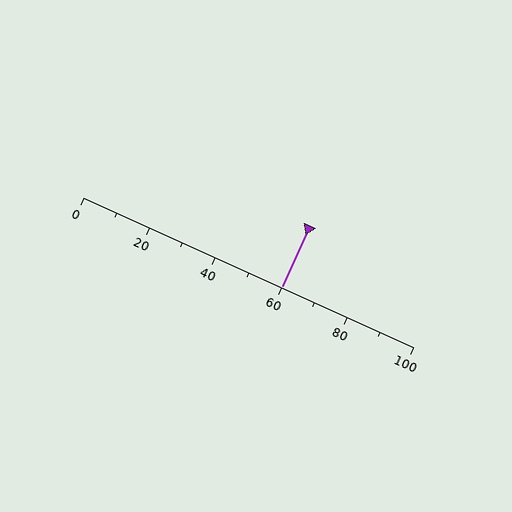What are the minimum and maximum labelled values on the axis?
The axis runs from 0 to 100.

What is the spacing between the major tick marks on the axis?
The major ticks are spaced 20 apart.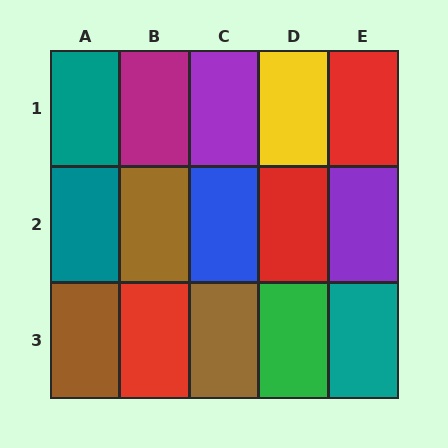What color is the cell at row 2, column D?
Red.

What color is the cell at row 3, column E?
Teal.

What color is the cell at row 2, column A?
Teal.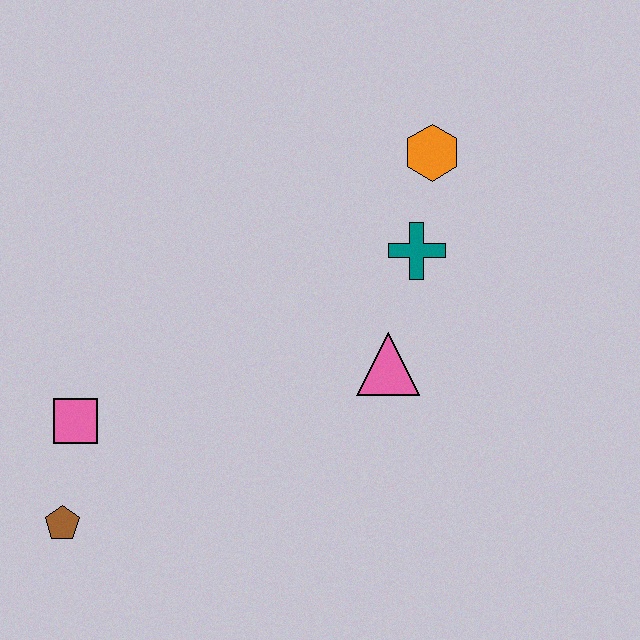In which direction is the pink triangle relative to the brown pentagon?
The pink triangle is to the right of the brown pentagon.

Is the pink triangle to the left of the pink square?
No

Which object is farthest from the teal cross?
The brown pentagon is farthest from the teal cross.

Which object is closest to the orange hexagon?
The teal cross is closest to the orange hexagon.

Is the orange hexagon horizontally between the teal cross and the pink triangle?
No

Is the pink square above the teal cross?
No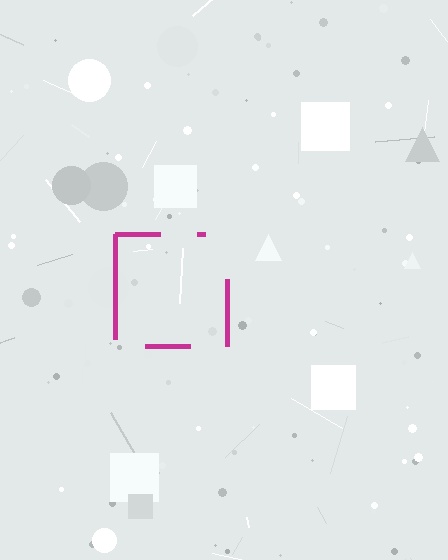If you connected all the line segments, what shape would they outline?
They would outline a square.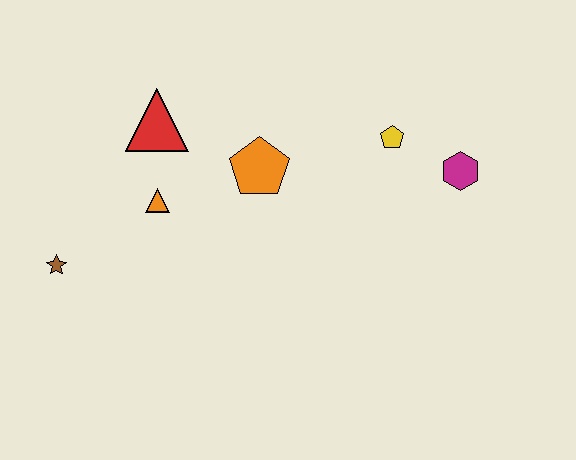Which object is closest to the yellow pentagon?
The magenta hexagon is closest to the yellow pentagon.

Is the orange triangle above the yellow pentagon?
No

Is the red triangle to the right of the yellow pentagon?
No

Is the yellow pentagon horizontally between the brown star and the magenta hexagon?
Yes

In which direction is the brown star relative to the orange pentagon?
The brown star is to the left of the orange pentagon.